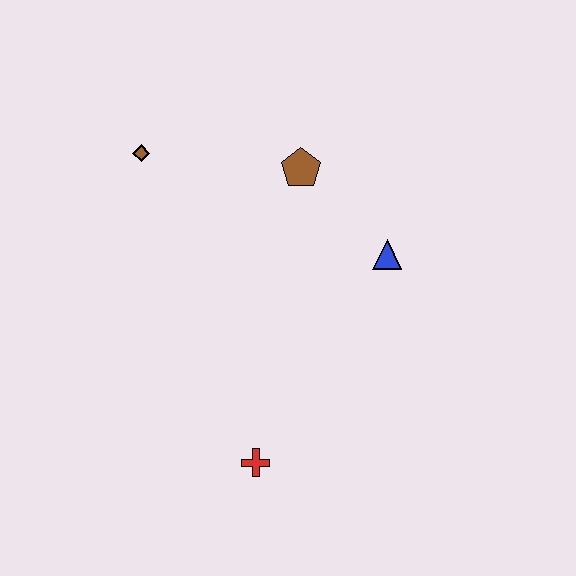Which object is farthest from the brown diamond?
The red cross is farthest from the brown diamond.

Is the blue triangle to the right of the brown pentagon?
Yes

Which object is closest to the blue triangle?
The brown pentagon is closest to the blue triangle.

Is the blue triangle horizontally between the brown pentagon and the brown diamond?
No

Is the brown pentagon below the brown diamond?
Yes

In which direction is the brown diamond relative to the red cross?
The brown diamond is above the red cross.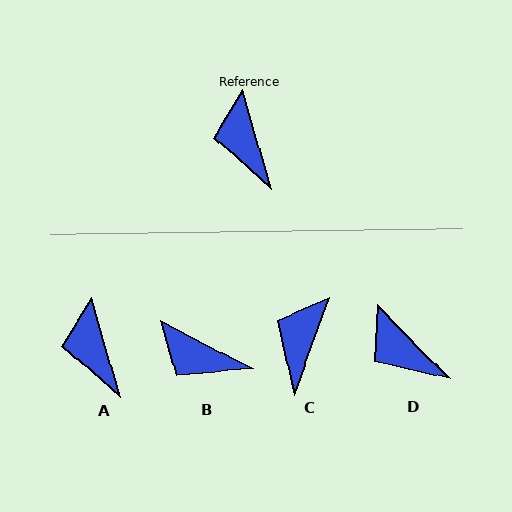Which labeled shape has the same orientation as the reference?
A.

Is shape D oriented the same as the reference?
No, it is off by about 28 degrees.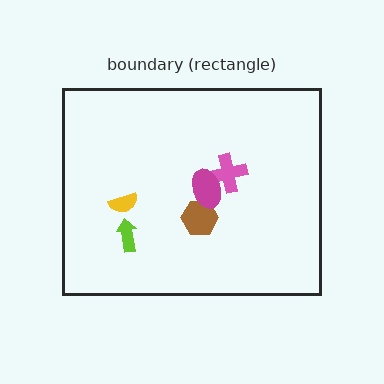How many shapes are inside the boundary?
5 inside, 0 outside.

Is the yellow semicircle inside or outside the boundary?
Inside.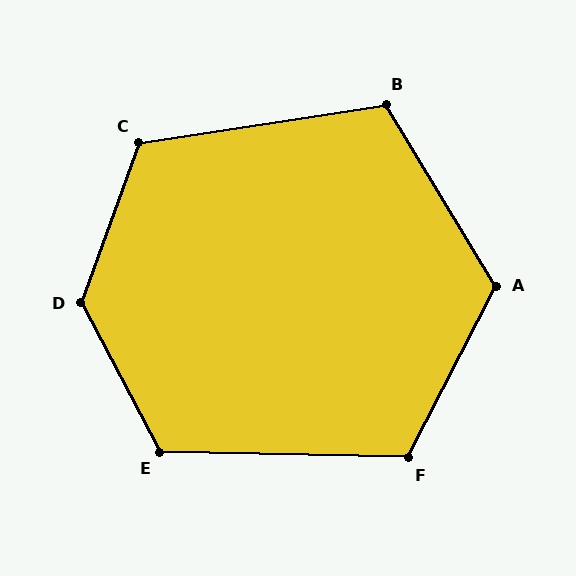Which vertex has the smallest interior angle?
B, at approximately 112 degrees.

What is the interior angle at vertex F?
Approximately 116 degrees (obtuse).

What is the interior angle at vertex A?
Approximately 122 degrees (obtuse).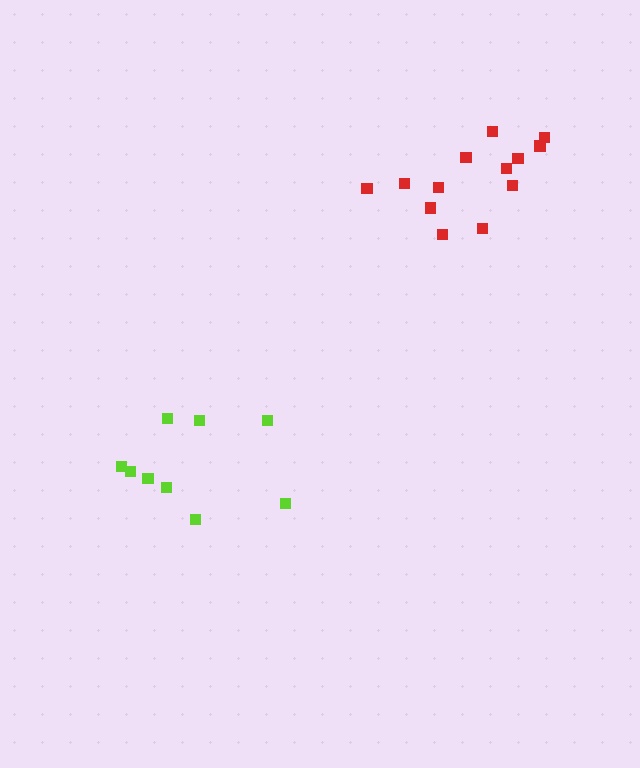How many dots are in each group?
Group 1: 13 dots, Group 2: 9 dots (22 total).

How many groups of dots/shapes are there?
There are 2 groups.